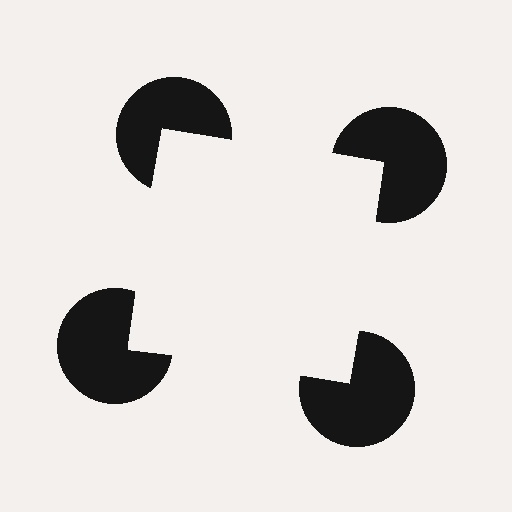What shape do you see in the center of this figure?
An illusory square — its edges are inferred from the aligned wedge cuts in the pac-man discs, not physically drawn.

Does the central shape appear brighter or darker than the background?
It typically appears slightly brighter than the background, even though no actual brightness change is drawn.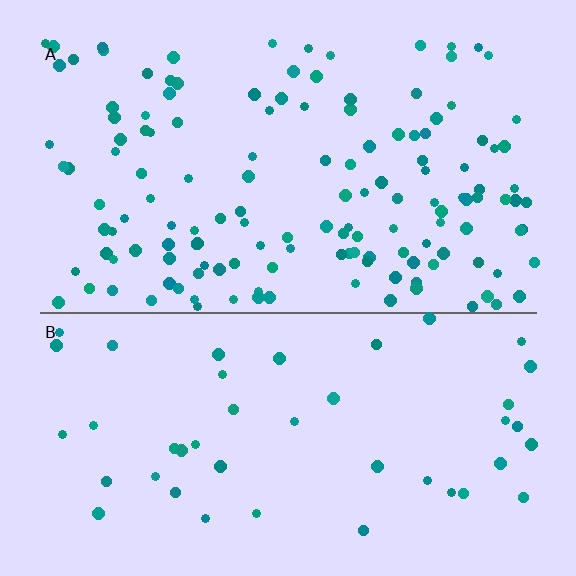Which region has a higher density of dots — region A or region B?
A (the top).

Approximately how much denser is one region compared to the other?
Approximately 3.2× — region A over region B.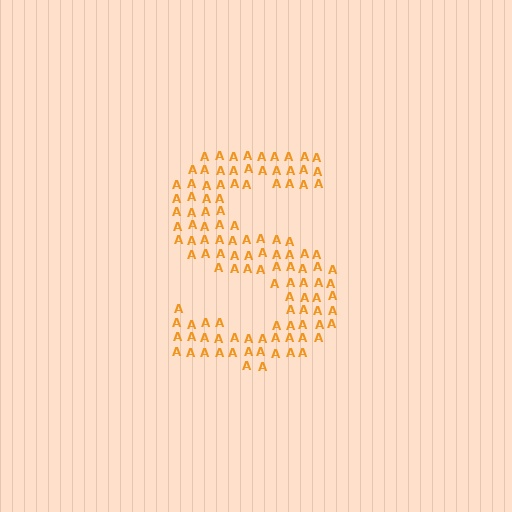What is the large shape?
The large shape is the letter S.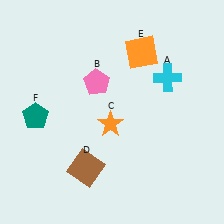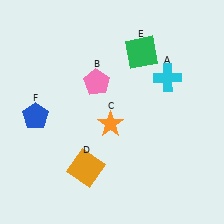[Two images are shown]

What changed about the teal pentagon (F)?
In Image 1, F is teal. In Image 2, it changed to blue.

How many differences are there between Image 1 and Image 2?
There are 3 differences between the two images.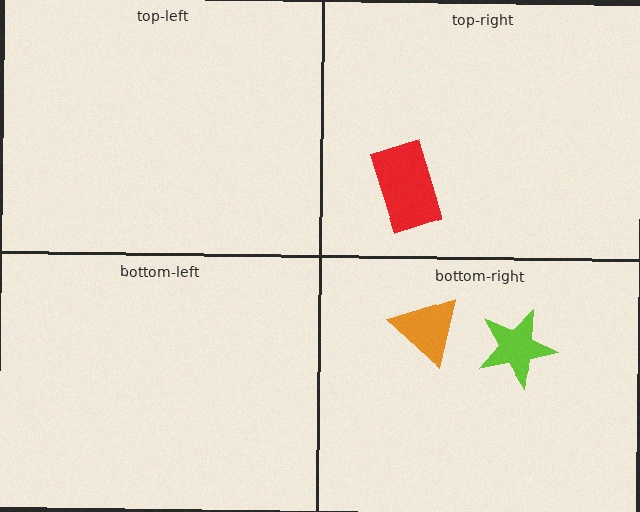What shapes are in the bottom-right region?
The orange triangle, the lime star.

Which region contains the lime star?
The bottom-right region.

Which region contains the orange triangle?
The bottom-right region.